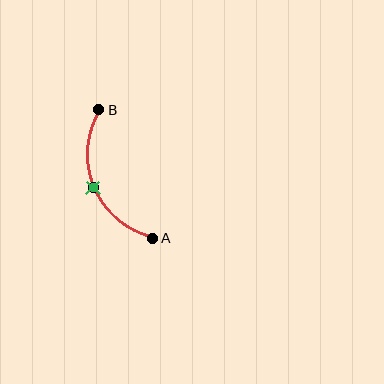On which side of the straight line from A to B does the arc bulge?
The arc bulges to the left of the straight line connecting A and B.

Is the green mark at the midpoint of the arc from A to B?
Yes. The green mark lies on the arc at equal arc-length from both A and B — it is the arc midpoint.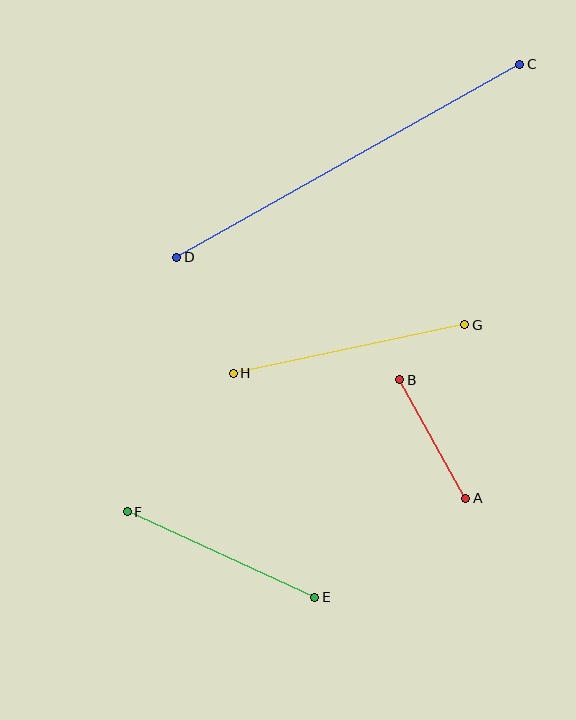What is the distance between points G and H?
The distance is approximately 237 pixels.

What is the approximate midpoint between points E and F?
The midpoint is at approximately (221, 555) pixels.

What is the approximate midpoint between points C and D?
The midpoint is at approximately (348, 161) pixels.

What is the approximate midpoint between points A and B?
The midpoint is at approximately (433, 439) pixels.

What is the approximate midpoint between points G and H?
The midpoint is at approximately (349, 349) pixels.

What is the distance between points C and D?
The distance is approximately 394 pixels.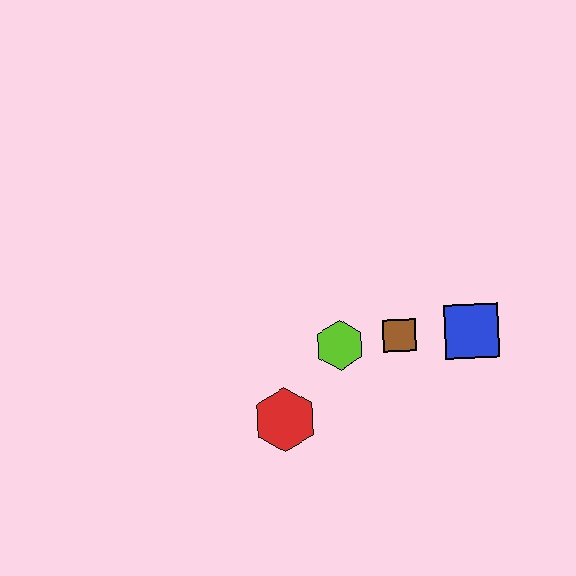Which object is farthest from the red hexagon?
The blue square is farthest from the red hexagon.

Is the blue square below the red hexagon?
No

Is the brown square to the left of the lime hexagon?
No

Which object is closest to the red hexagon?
The lime hexagon is closest to the red hexagon.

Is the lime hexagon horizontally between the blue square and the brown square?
No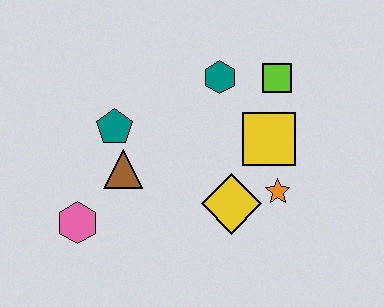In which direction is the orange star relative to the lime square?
The orange star is below the lime square.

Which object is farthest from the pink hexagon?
The lime square is farthest from the pink hexagon.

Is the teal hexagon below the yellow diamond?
No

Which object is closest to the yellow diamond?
The orange star is closest to the yellow diamond.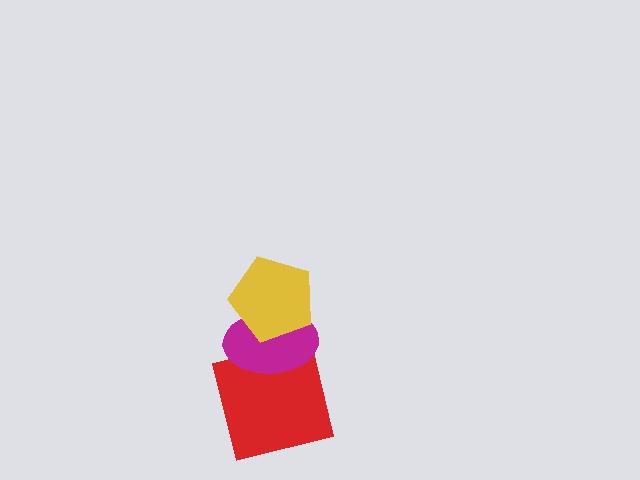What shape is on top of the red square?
The magenta ellipse is on top of the red square.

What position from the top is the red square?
The red square is 3rd from the top.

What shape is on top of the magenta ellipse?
The yellow pentagon is on top of the magenta ellipse.